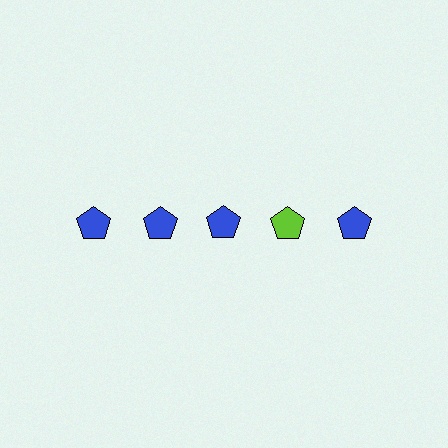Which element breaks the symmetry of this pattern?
The lime pentagon in the top row, second from right column breaks the symmetry. All other shapes are blue pentagons.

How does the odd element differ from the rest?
It has a different color: lime instead of blue.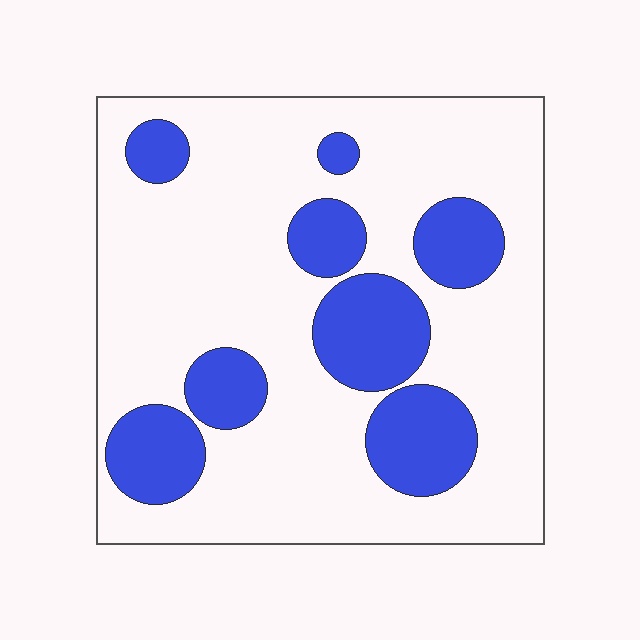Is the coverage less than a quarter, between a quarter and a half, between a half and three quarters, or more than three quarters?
Between a quarter and a half.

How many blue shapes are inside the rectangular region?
8.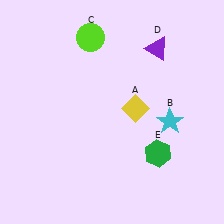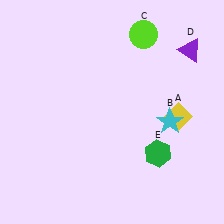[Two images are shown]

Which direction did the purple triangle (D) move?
The purple triangle (D) moved right.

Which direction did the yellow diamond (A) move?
The yellow diamond (A) moved right.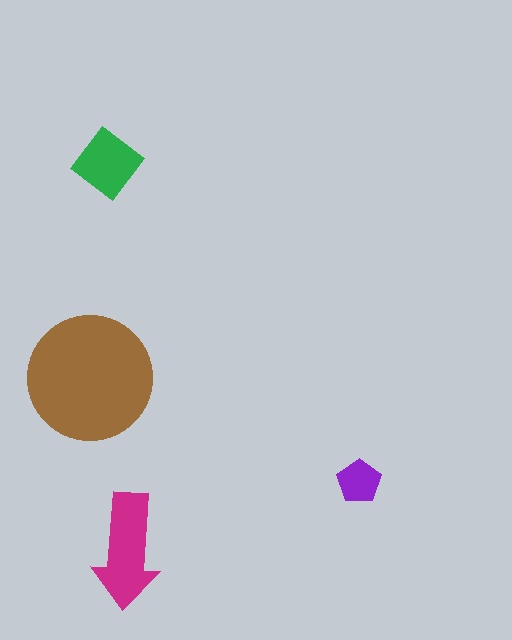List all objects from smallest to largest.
The purple pentagon, the green diamond, the magenta arrow, the brown circle.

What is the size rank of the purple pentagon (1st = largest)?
4th.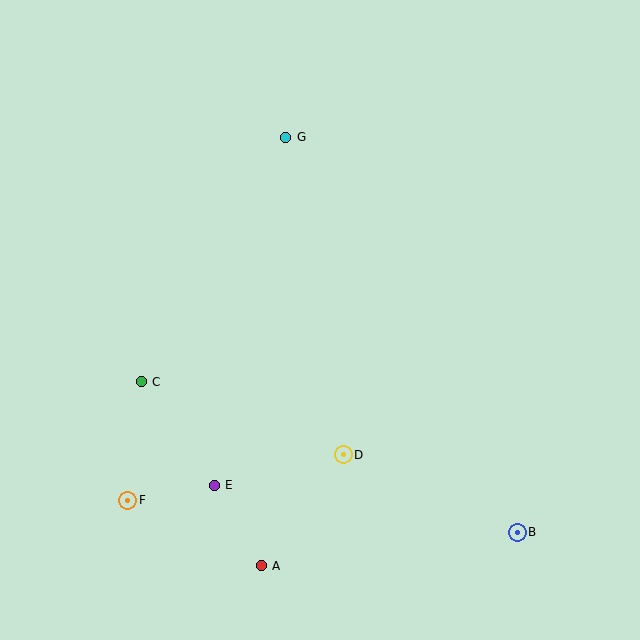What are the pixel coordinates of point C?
Point C is at (141, 382).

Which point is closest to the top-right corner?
Point G is closest to the top-right corner.